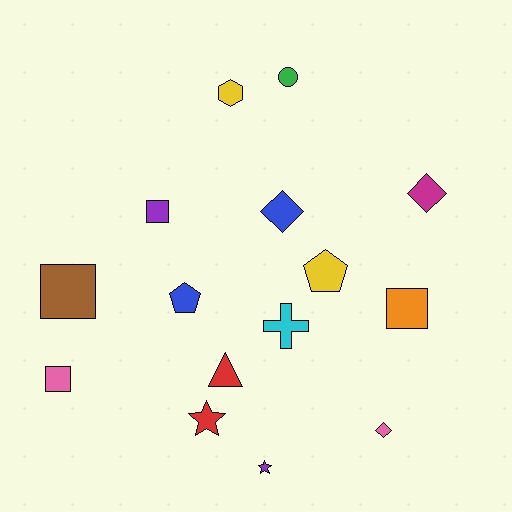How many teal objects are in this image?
There are no teal objects.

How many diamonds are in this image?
There are 3 diamonds.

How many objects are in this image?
There are 15 objects.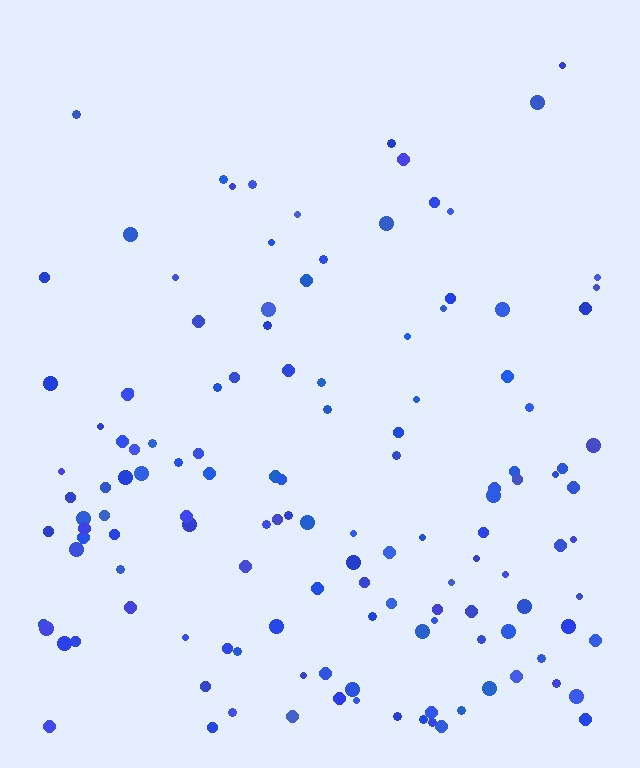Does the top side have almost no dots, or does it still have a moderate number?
Still a moderate number, just noticeably fewer than the bottom.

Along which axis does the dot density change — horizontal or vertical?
Vertical.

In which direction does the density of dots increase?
From top to bottom, with the bottom side densest.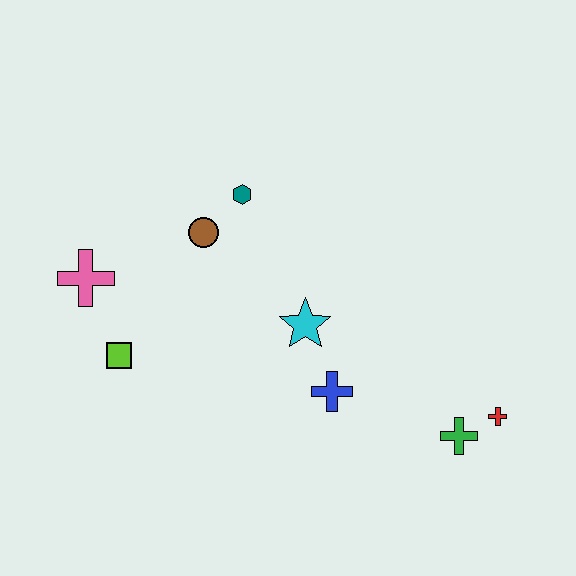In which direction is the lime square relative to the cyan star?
The lime square is to the left of the cyan star.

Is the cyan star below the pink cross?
Yes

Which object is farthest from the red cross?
The pink cross is farthest from the red cross.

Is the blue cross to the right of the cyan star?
Yes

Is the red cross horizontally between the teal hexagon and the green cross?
No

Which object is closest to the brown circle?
The teal hexagon is closest to the brown circle.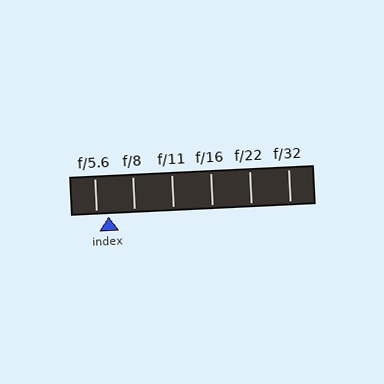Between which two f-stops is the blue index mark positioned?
The index mark is between f/5.6 and f/8.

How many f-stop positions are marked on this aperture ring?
There are 6 f-stop positions marked.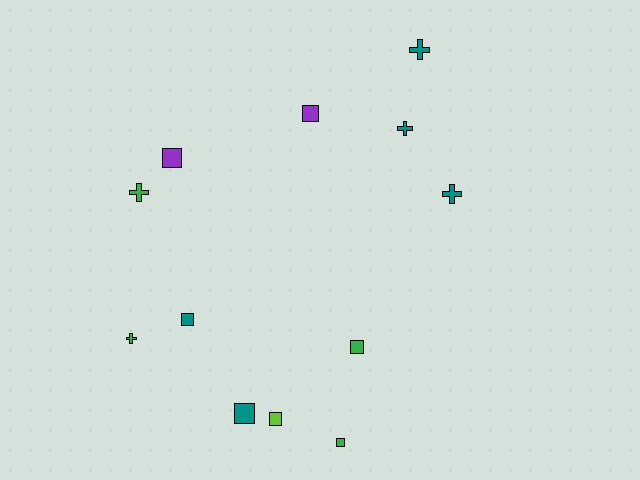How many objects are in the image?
There are 12 objects.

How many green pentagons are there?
There are no green pentagons.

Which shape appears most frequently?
Square, with 7 objects.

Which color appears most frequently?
Teal, with 5 objects.